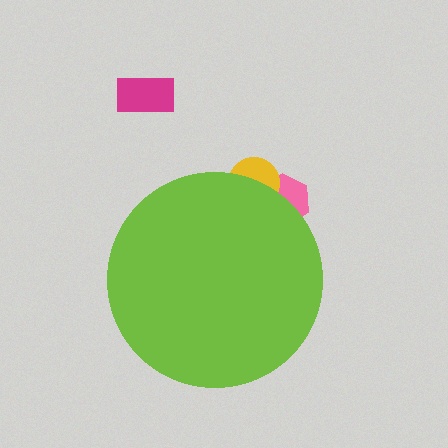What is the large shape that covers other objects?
A lime circle.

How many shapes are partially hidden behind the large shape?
2 shapes are partially hidden.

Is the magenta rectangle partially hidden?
No, the magenta rectangle is fully visible.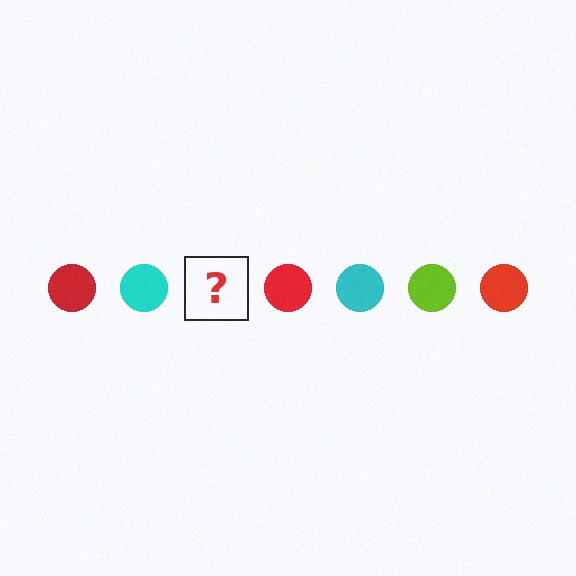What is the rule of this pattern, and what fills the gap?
The rule is that the pattern cycles through red, cyan, lime circles. The gap should be filled with a lime circle.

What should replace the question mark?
The question mark should be replaced with a lime circle.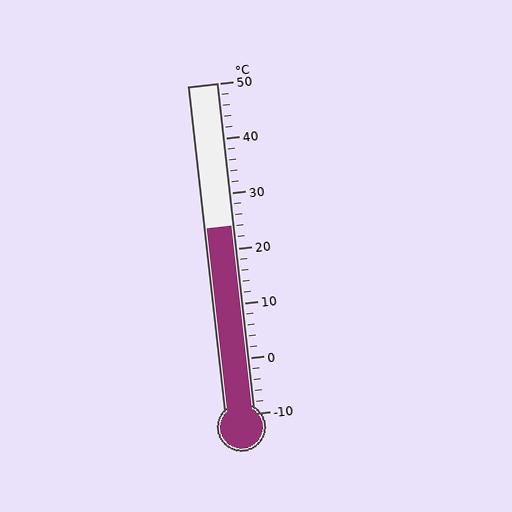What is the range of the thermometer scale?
The thermometer scale ranges from -10°C to 50°C.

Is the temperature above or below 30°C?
The temperature is below 30°C.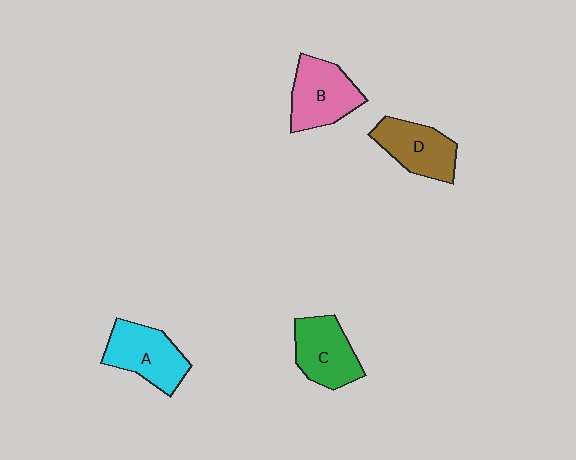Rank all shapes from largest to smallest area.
From largest to smallest: B (pink), A (cyan), C (green), D (brown).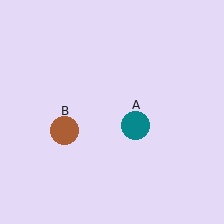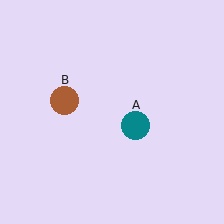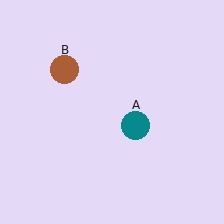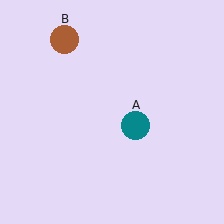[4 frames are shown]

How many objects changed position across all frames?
1 object changed position: brown circle (object B).